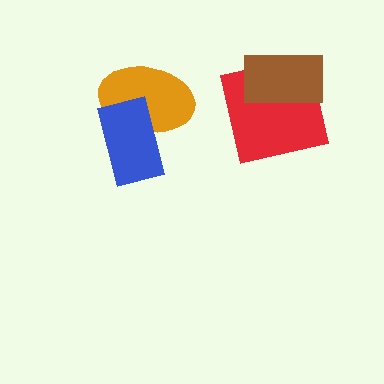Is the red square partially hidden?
Yes, it is partially covered by another shape.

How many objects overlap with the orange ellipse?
1 object overlaps with the orange ellipse.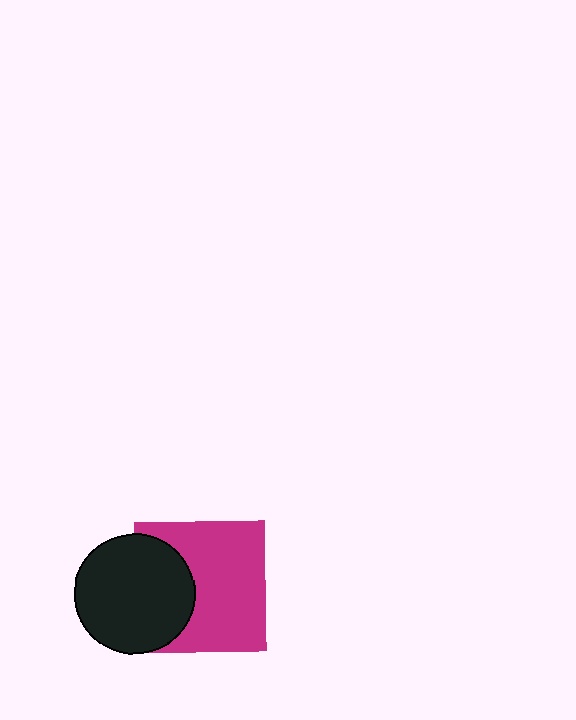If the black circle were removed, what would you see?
You would see the complete magenta square.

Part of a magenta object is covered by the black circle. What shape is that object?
It is a square.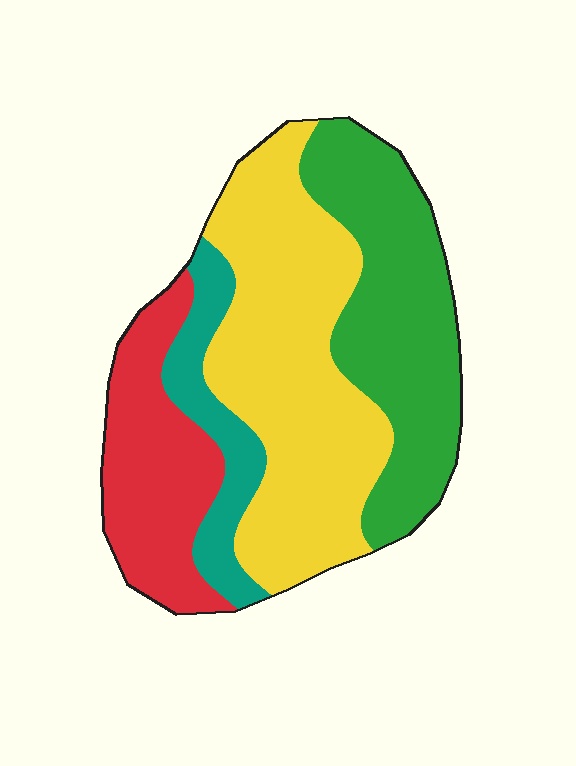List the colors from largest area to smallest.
From largest to smallest: yellow, green, red, teal.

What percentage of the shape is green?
Green covers roughly 30% of the shape.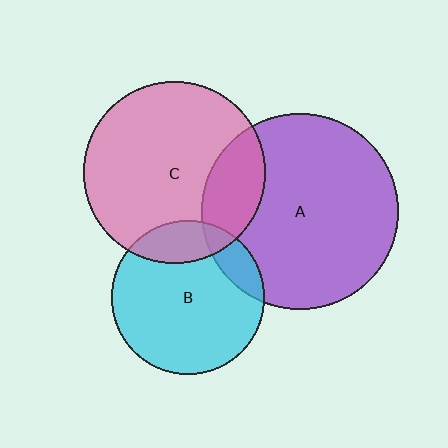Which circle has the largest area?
Circle A (purple).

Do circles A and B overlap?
Yes.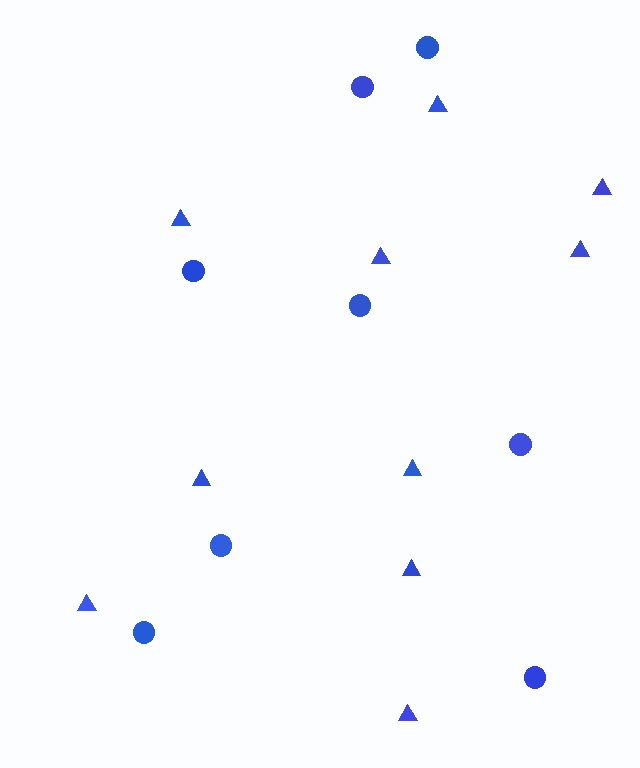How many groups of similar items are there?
There are 2 groups: one group of triangles (10) and one group of circles (8).